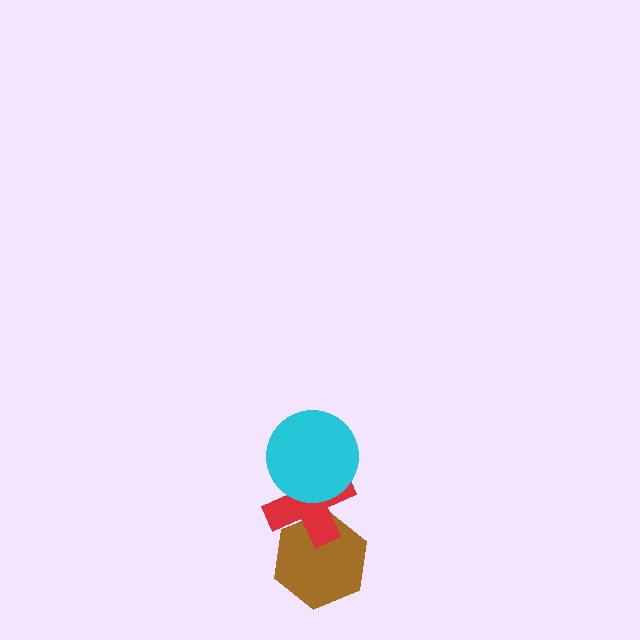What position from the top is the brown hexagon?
The brown hexagon is 3rd from the top.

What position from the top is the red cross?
The red cross is 2nd from the top.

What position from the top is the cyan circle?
The cyan circle is 1st from the top.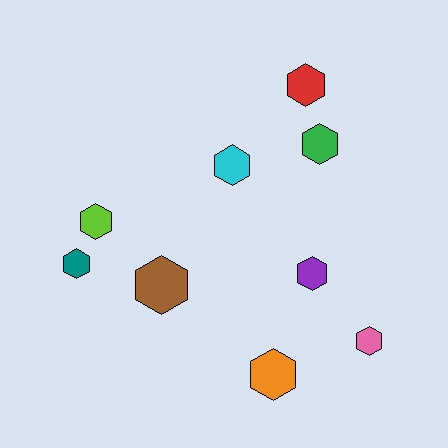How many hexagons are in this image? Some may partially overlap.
There are 9 hexagons.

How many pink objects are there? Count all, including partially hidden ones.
There is 1 pink object.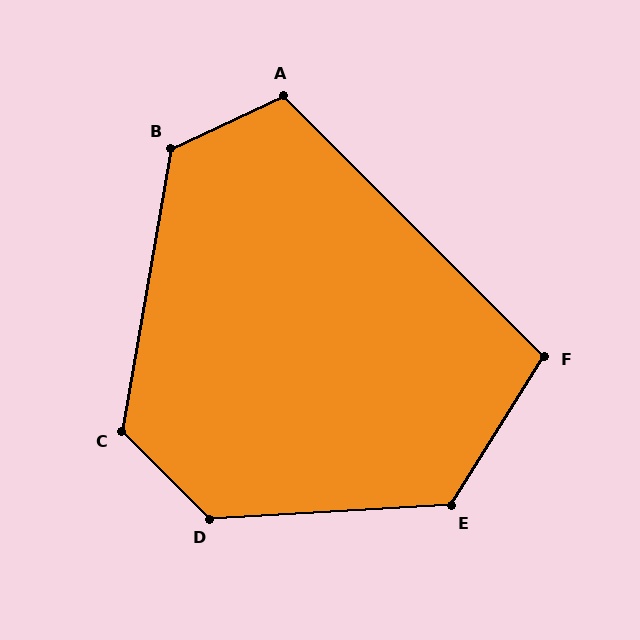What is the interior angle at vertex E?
Approximately 125 degrees (obtuse).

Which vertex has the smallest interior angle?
F, at approximately 103 degrees.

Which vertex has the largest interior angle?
D, at approximately 132 degrees.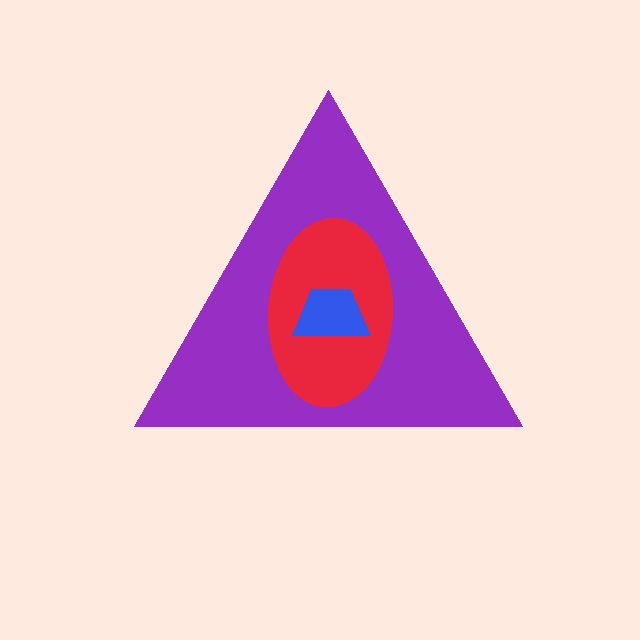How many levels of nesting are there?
3.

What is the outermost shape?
The purple triangle.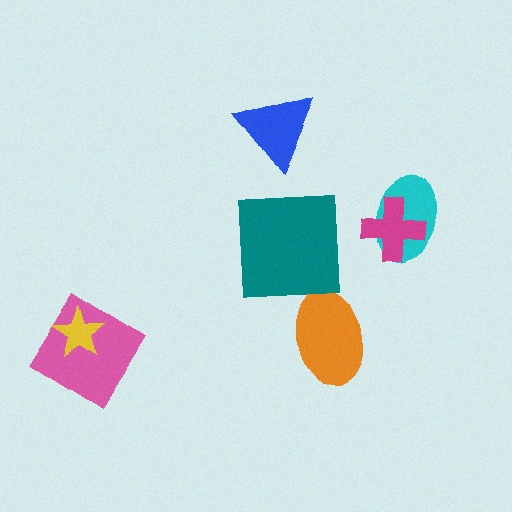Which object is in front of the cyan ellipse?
The magenta cross is in front of the cyan ellipse.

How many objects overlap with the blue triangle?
0 objects overlap with the blue triangle.